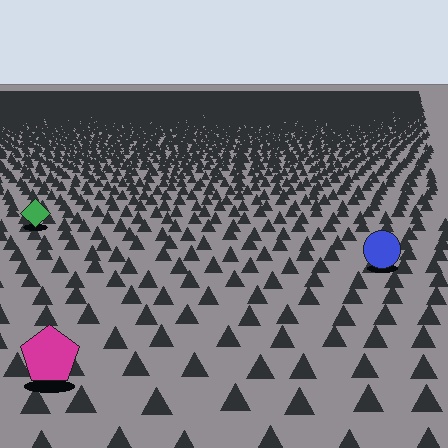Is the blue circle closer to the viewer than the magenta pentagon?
No. The magenta pentagon is closer — you can tell from the texture gradient: the ground texture is coarser near it.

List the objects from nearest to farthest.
From nearest to farthest: the magenta pentagon, the blue circle, the green diamond.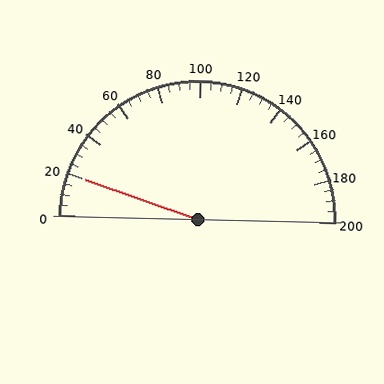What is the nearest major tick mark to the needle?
The nearest major tick mark is 20.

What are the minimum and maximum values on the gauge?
The gauge ranges from 0 to 200.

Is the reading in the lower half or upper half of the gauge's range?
The reading is in the lower half of the range (0 to 200).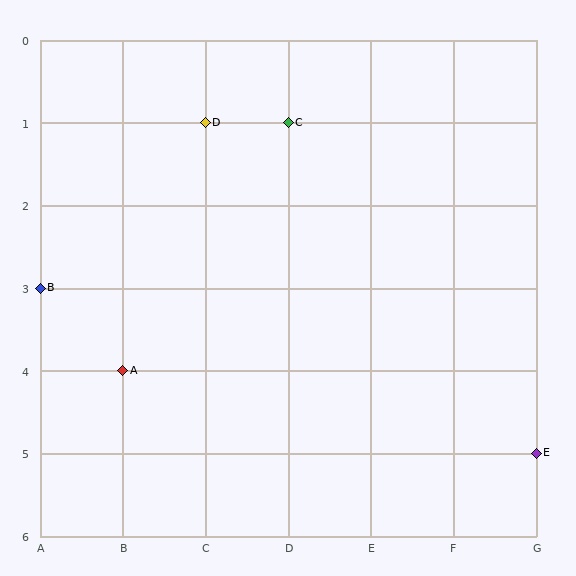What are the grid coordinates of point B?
Point B is at grid coordinates (A, 3).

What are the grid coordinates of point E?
Point E is at grid coordinates (G, 5).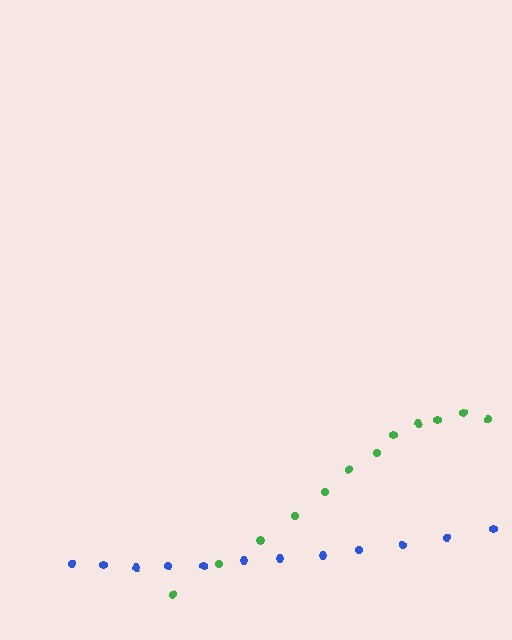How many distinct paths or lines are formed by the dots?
There are 2 distinct paths.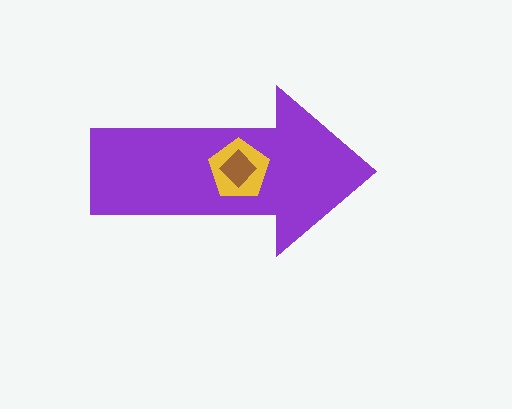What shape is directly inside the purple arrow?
The yellow pentagon.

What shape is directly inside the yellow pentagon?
The brown diamond.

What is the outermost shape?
The purple arrow.